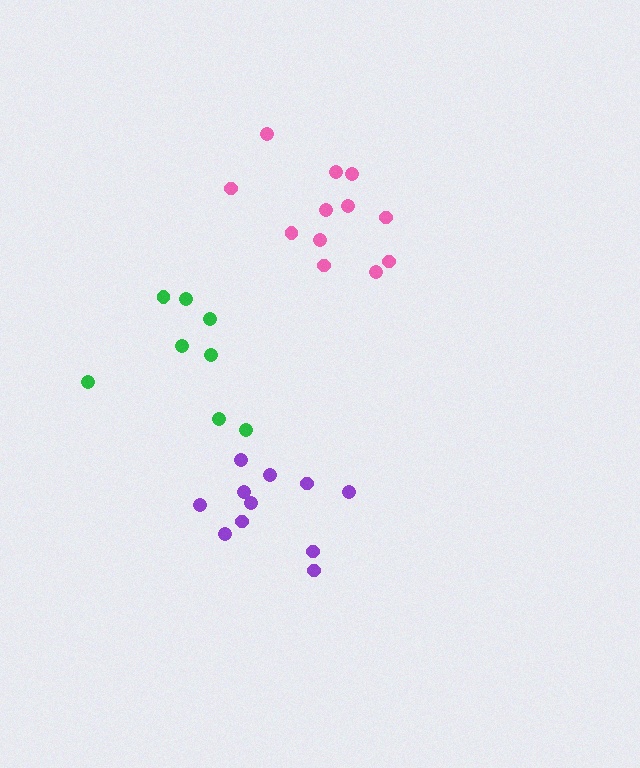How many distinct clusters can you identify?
There are 3 distinct clusters.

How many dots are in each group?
Group 1: 11 dots, Group 2: 12 dots, Group 3: 8 dots (31 total).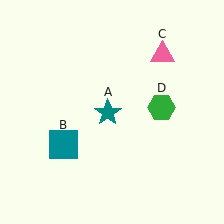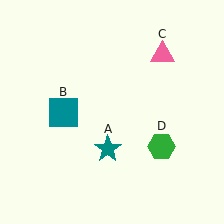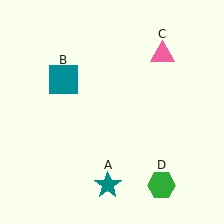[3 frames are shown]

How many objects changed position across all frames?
3 objects changed position: teal star (object A), teal square (object B), green hexagon (object D).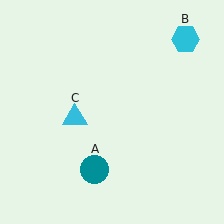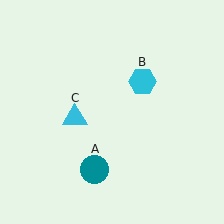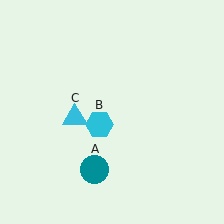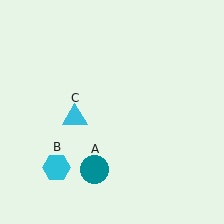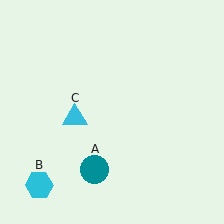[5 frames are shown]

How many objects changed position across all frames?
1 object changed position: cyan hexagon (object B).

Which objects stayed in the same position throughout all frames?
Teal circle (object A) and cyan triangle (object C) remained stationary.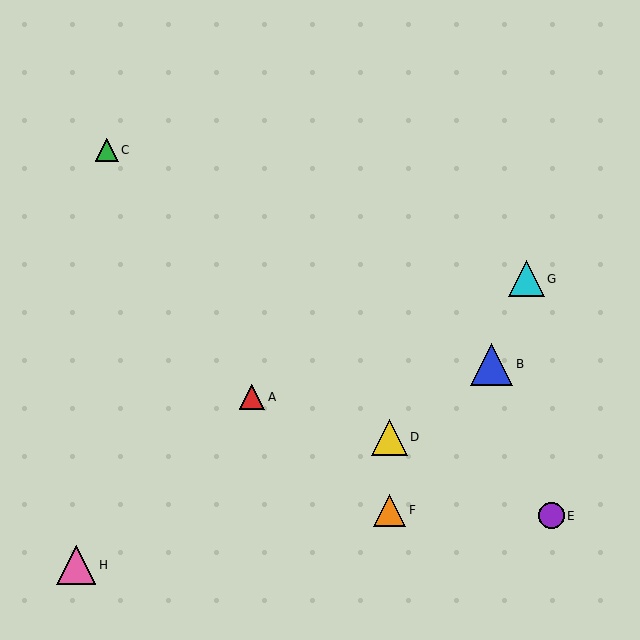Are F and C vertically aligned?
No, F is at x≈389 and C is at x≈107.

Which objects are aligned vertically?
Objects D, F are aligned vertically.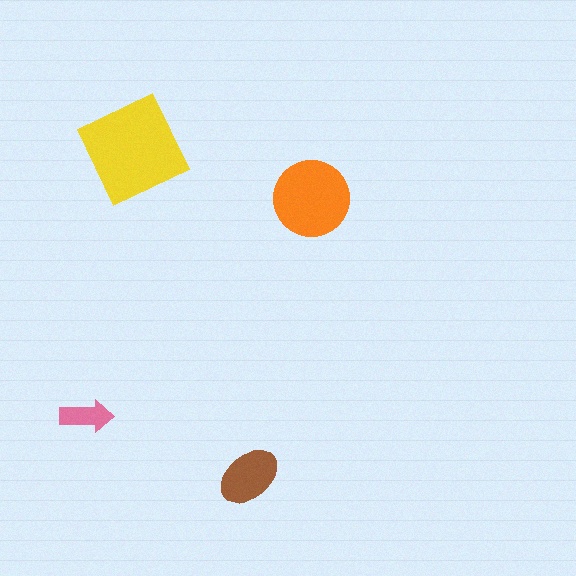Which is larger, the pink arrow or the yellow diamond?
The yellow diamond.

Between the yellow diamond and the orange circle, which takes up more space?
The yellow diamond.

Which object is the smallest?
The pink arrow.